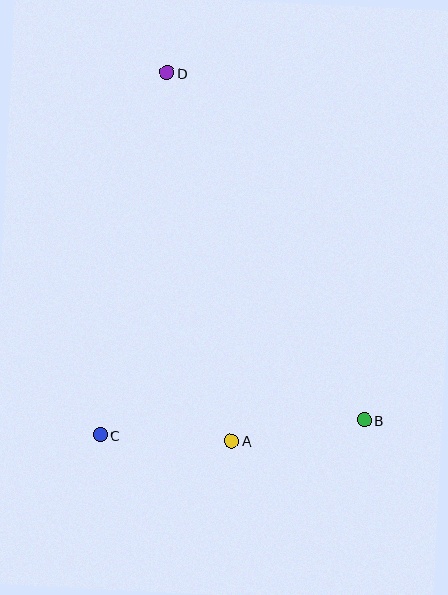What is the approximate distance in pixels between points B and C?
The distance between B and C is approximately 265 pixels.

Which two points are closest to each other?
Points A and C are closest to each other.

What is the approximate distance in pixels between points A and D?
The distance between A and D is approximately 374 pixels.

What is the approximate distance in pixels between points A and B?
The distance between A and B is approximately 134 pixels.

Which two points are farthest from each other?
Points B and D are farthest from each other.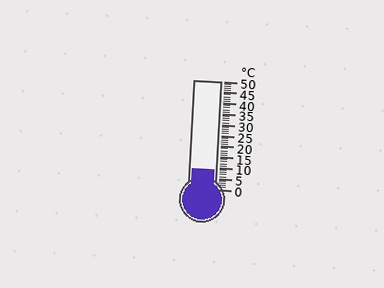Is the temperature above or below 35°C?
The temperature is below 35°C.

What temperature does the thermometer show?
The thermometer shows approximately 9°C.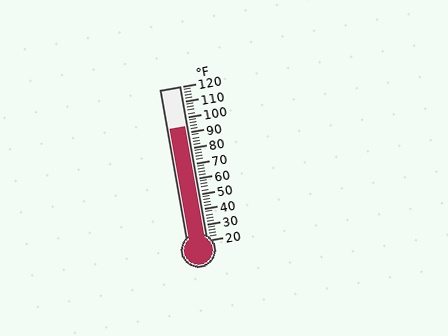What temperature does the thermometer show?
The thermometer shows approximately 94°F.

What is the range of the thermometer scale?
The thermometer scale ranges from 20°F to 120°F.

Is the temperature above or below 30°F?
The temperature is above 30°F.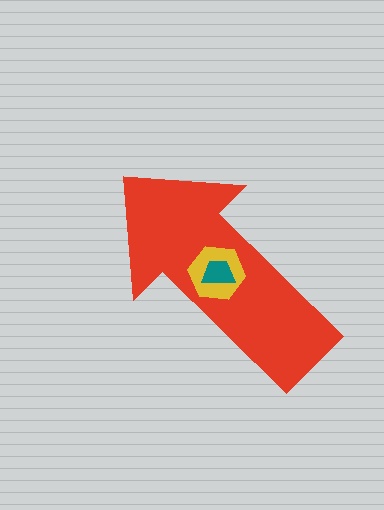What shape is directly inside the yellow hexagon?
The teal trapezoid.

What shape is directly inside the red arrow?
The yellow hexagon.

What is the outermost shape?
The red arrow.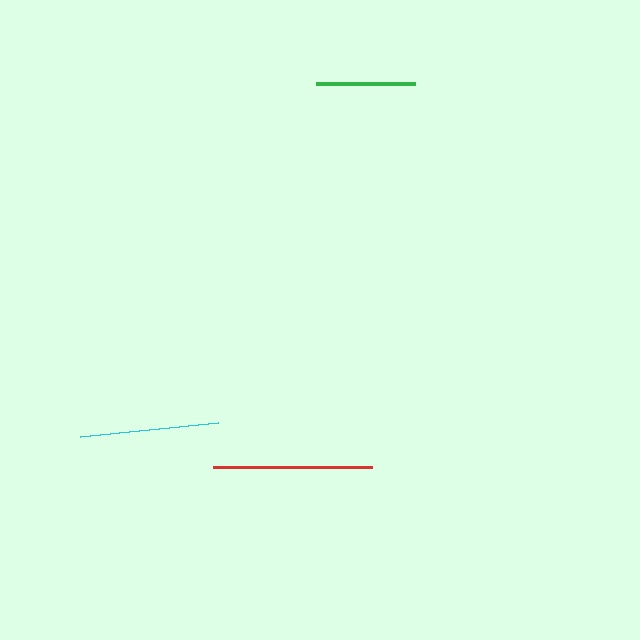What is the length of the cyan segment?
The cyan segment is approximately 139 pixels long.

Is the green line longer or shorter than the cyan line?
The cyan line is longer than the green line.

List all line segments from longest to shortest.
From longest to shortest: red, cyan, green.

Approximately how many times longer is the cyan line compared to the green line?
The cyan line is approximately 1.4 times the length of the green line.